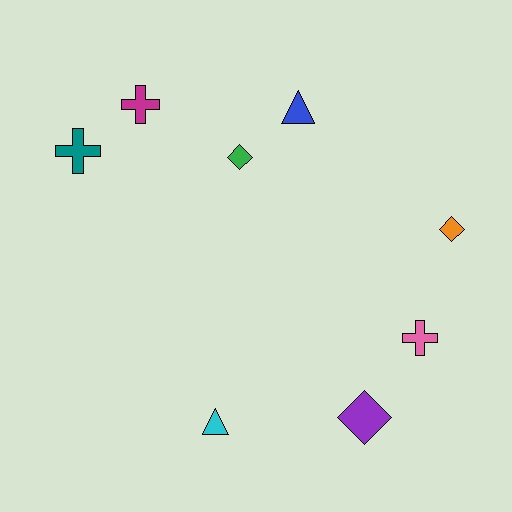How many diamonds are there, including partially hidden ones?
There are 3 diamonds.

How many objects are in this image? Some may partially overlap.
There are 8 objects.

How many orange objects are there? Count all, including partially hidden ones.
There is 1 orange object.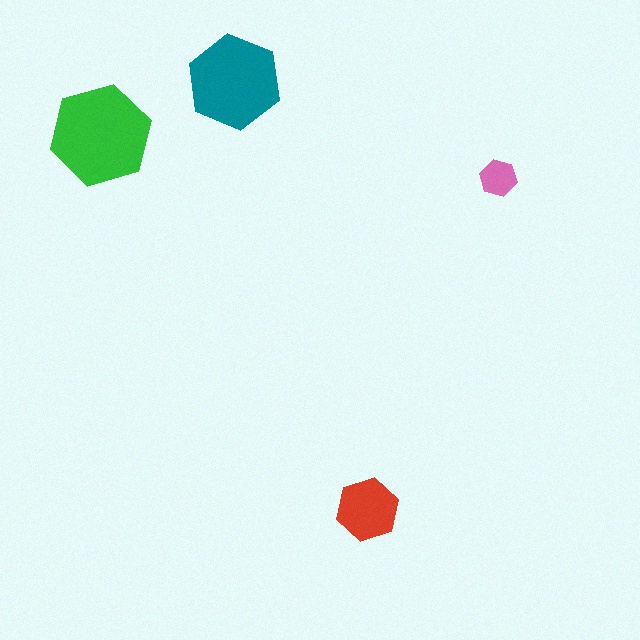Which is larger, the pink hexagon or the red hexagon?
The red one.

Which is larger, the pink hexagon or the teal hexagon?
The teal one.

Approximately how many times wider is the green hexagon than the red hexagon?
About 1.5 times wider.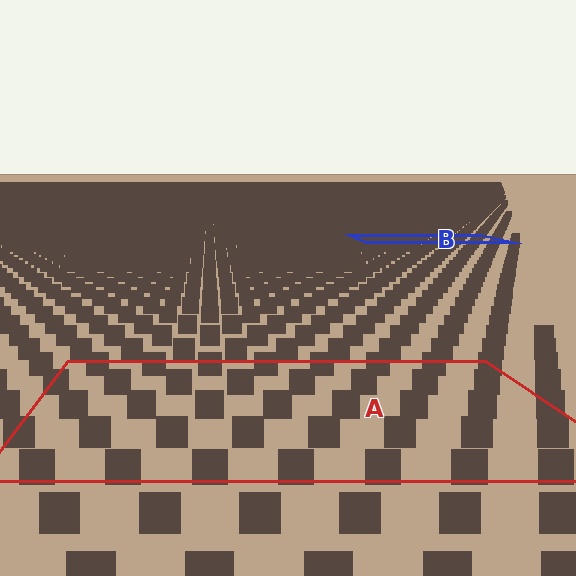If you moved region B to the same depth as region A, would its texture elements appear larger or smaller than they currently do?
They would appear larger. At a closer depth, the same texture elements are projected at a bigger on-screen size.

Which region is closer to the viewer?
Region A is closer. The texture elements there are larger and more spread out.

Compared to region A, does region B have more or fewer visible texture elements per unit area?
Region B has more texture elements per unit area — they are packed more densely because it is farther away.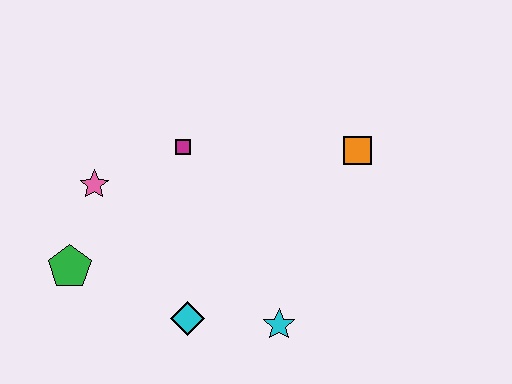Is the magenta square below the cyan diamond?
No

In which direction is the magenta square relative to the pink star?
The magenta square is to the right of the pink star.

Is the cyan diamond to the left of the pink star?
No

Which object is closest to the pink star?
The green pentagon is closest to the pink star.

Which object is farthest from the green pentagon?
The orange square is farthest from the green pentagon.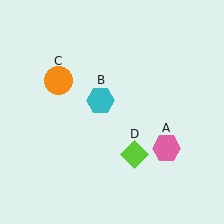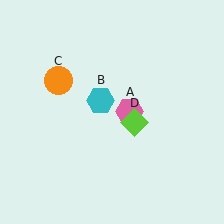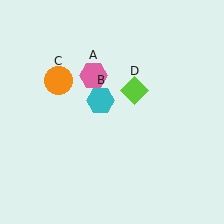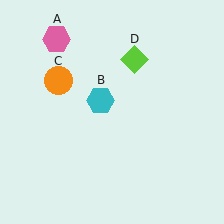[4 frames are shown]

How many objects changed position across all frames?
2 objects changed position: pink hexagon (object A), lime diamond (object D).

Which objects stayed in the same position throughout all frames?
Cyan hexagon (object B) and orange circle (object C) remained stationary.